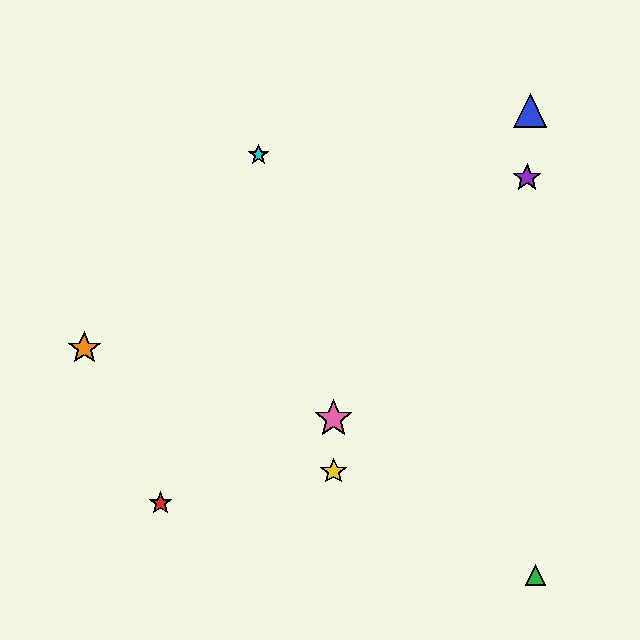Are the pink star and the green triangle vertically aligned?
No, the pink star is at x≈334 and the green triangle is at x≈535.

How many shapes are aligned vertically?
2 shapes (the yellow star, the pink star) are aligned vertically.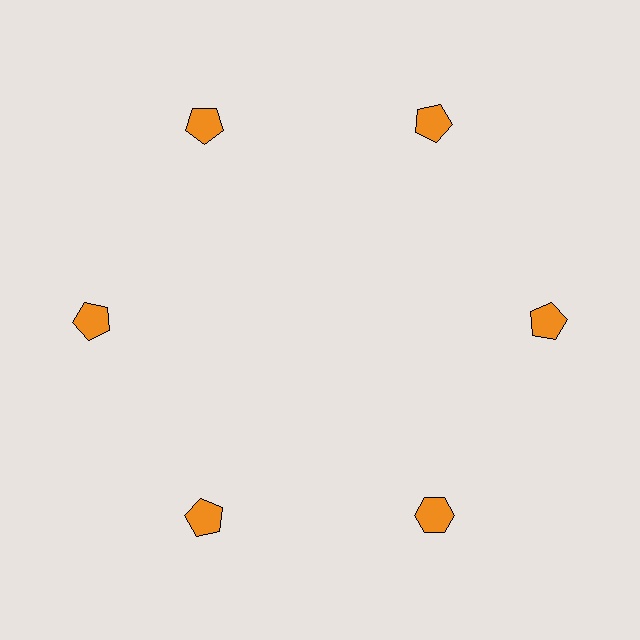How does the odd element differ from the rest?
It has a different shape: hexagon instead of pentagon.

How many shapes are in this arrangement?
There are 6 shapes arranged in a ring pattern.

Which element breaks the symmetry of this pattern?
The orange hexagon at roughly the 5 o'clock position breaks the symmetry. All other shapes are orange pentagons.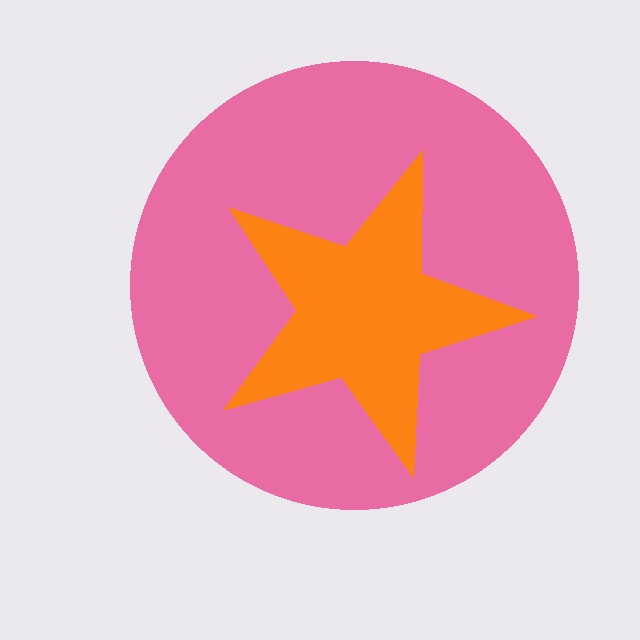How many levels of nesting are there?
2.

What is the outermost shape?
The pink circle.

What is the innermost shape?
The orange star.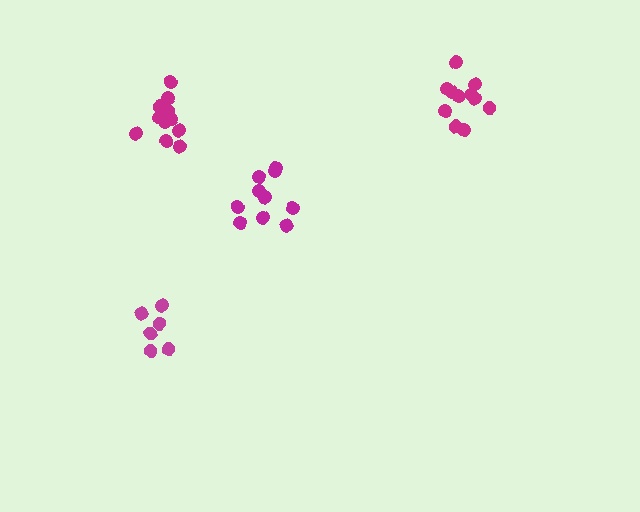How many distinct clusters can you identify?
There are 4 distinct clusters.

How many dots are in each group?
Group 1: 6 dots, Group 2: 10 dots, Group 3: 11 dots, Group 4: 12 dots (39 total).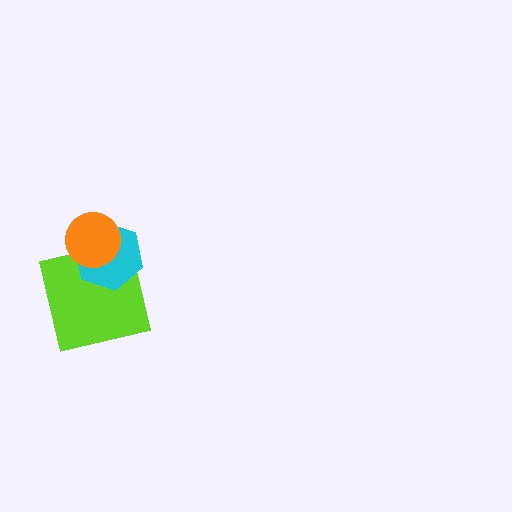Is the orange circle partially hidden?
No, no other shape covers it.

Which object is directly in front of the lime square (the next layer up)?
The cyan hexagon is directly in front of the lime square.